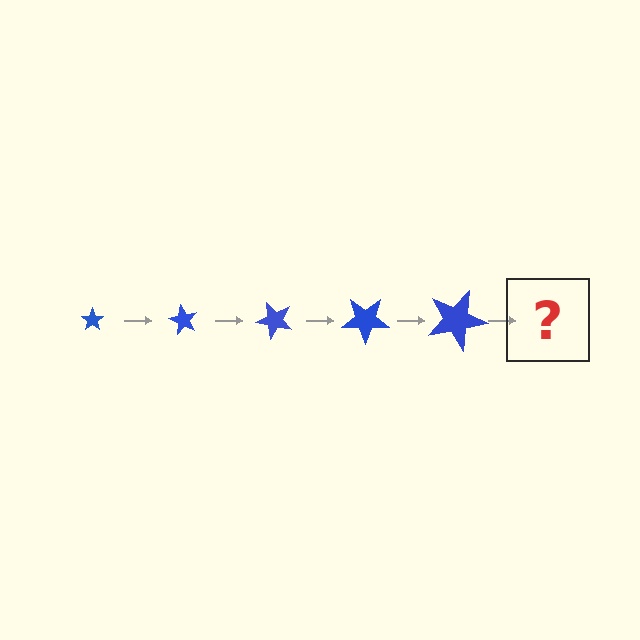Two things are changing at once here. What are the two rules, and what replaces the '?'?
The two rules are that the star grows larger each step and it rotates 60 degrees each step. The '?' should be a star, larger than the previous one and rotated 300 degrees from the start.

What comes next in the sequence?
The next element should be a star, larger than the previous one and rotated 300 degrees from the start.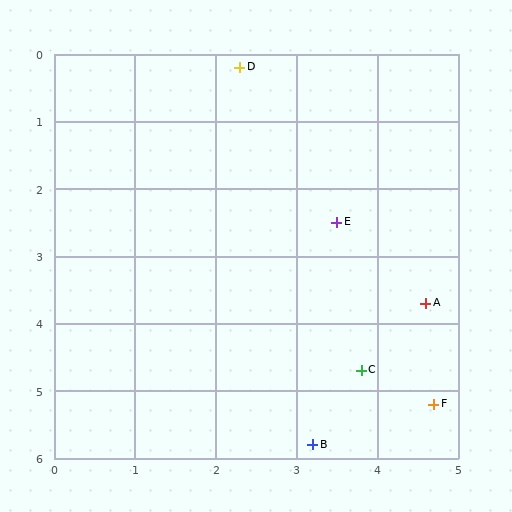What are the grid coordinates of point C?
Point C is at approximately (3.8, 4.7).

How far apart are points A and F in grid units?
Points A and F are about 1.5 grid units apart.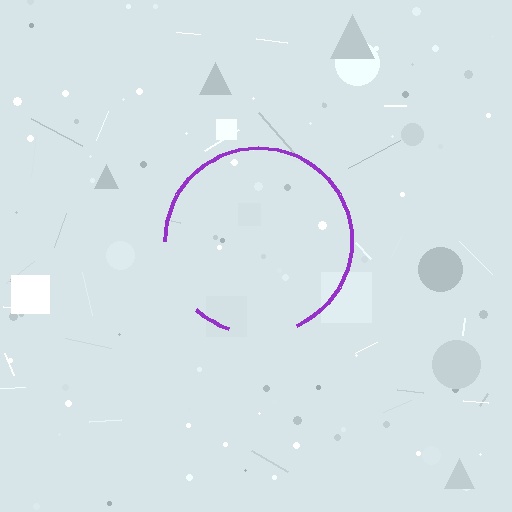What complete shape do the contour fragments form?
The contour fragments form a circle.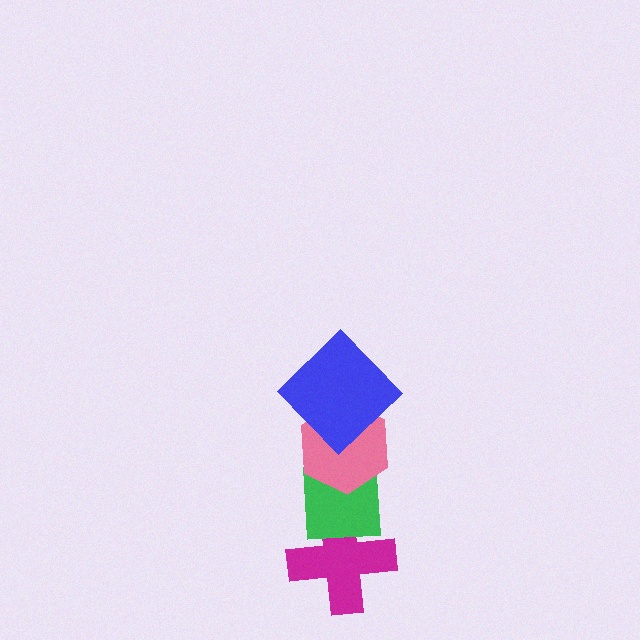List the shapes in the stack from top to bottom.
From top to bottom: the blue diamond, the pink hexagon, the green square, the magenta cross.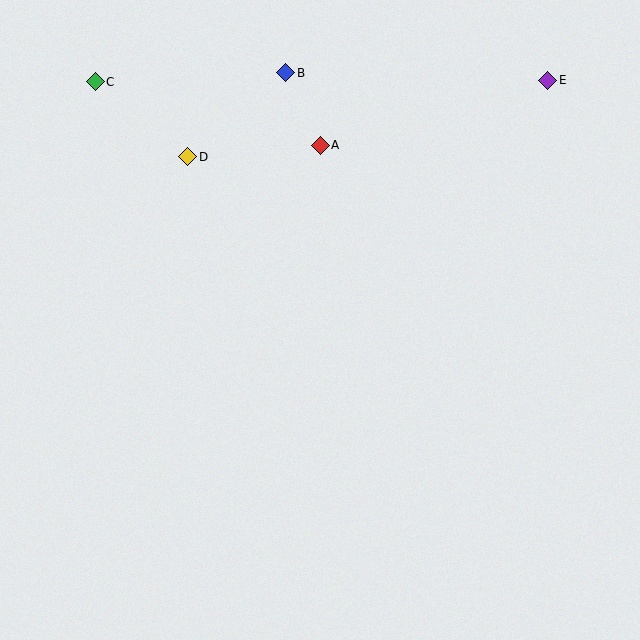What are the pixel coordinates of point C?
Point C is at (95, 82).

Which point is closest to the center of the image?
Point A at (320, 145) is closest to the center.